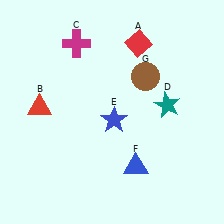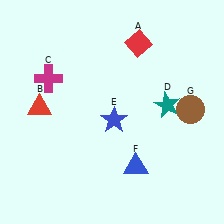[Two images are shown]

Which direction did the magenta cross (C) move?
The magenta cross (C) moved down.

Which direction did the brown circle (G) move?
The brown circle (G) moved right.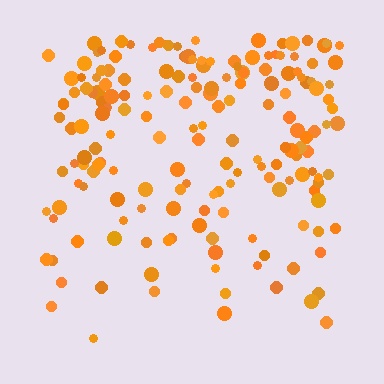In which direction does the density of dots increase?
From bottom to top, with the top side densest.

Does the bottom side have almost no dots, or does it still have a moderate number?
Still a moderate number, just noticeably fewer than the top.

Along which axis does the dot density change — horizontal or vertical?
Vertical.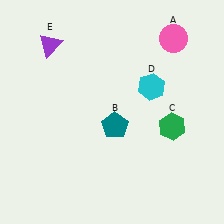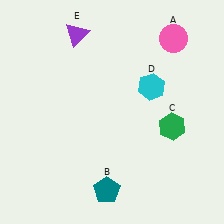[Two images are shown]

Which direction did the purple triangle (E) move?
The purple triangle (E) moved right.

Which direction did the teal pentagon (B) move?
The teal pentagon (B) moved down.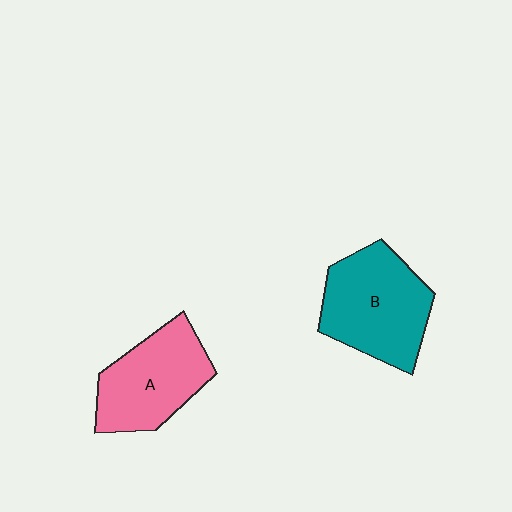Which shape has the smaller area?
Shape A (pink).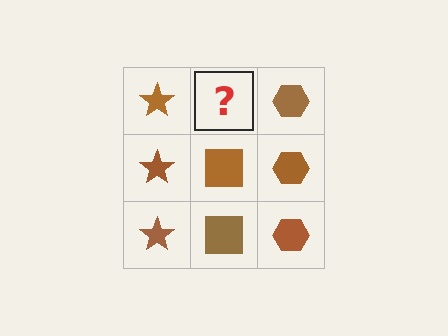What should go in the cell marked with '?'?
The missing cell should contain a brown square.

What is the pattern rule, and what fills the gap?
The rule is that each column has a consistent shape. The gap should be filled with a brown square.